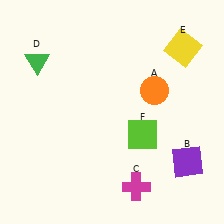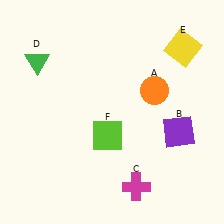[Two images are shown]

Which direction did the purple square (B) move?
The purple square (B) moved up.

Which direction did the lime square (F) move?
The lime square (F) moved left.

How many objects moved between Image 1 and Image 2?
2 objects moved between the two images.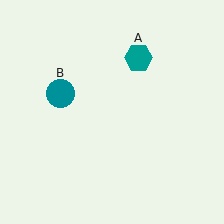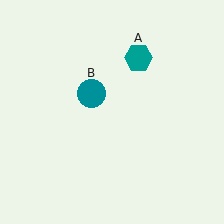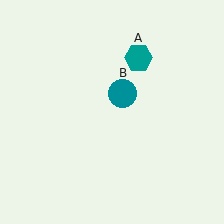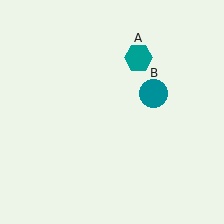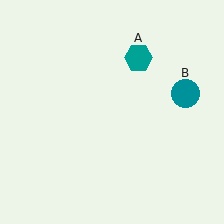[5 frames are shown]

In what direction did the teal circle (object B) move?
The teal circle (object B) moved right.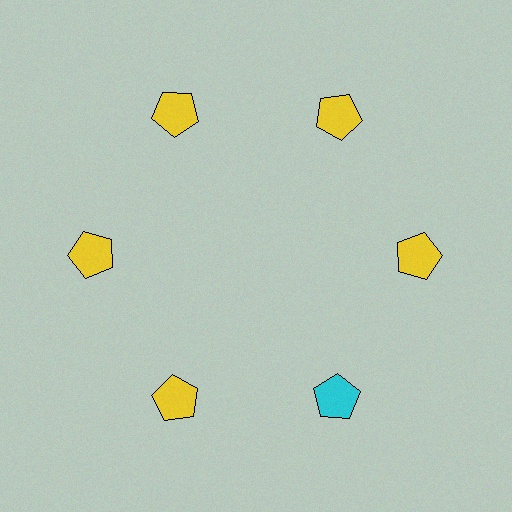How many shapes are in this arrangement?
There are 6 shapes arranged in a ring pattern.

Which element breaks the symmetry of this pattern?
The cyan pentagon at roughly the 5 o'clock position breaks the symmetry. All other shapes are yellow pentagons.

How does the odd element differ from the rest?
It has a different color: cyan instead of yellow.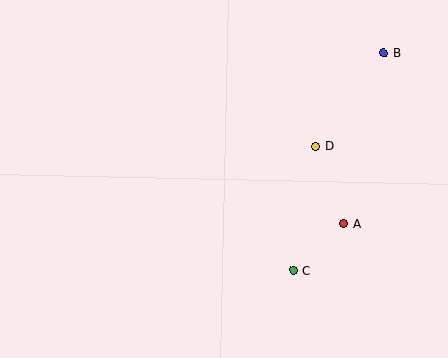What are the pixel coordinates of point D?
Point D is at (316, 146).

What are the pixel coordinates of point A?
Point A is at (344, 223).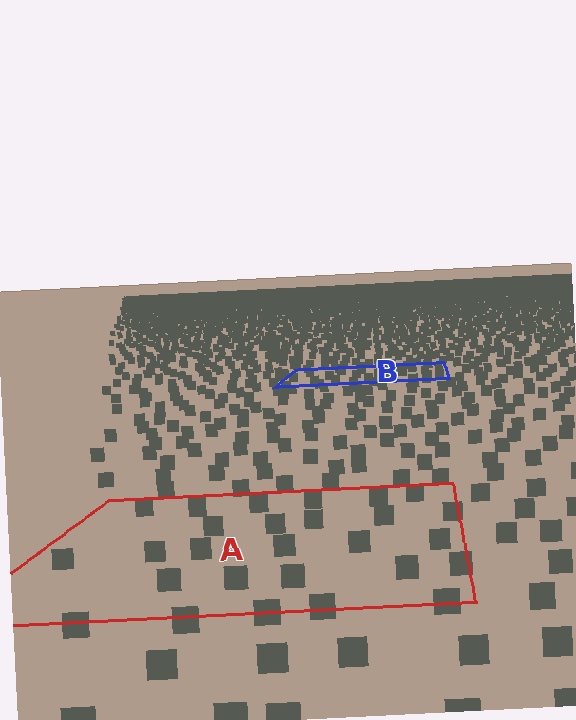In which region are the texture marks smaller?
The texture marks are smaller in region B, because it is farther away.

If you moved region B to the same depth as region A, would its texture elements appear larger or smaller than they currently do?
They would appear larger. At a closer depth, the same texture elements are projected at a bigger on-screen size.